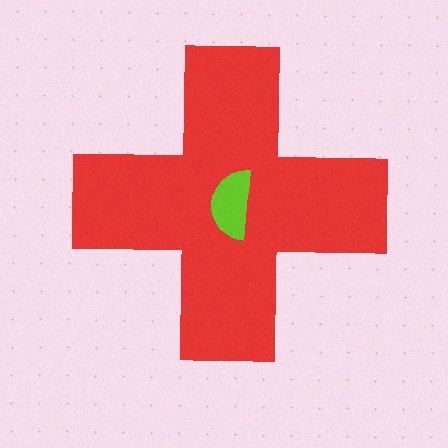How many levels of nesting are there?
2.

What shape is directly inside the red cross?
The lime semicircle.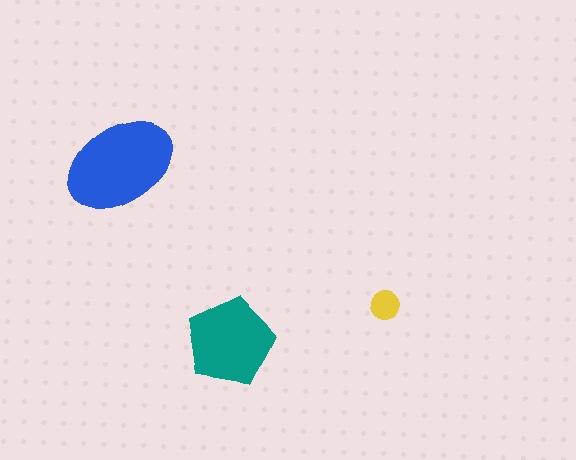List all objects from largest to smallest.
The blue ellipse, the teal pentagon, the yellow circle.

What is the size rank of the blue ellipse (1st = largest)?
1st.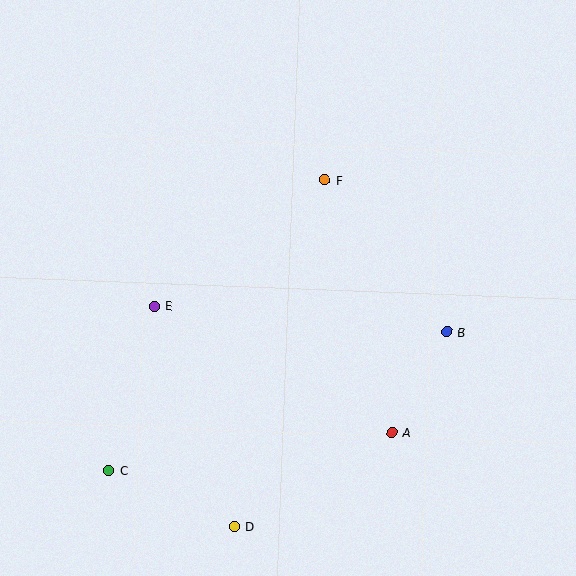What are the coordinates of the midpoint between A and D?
The midpoint between A and D is at (313, 479).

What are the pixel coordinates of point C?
Point C is at (109, 471).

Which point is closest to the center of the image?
Point F at (325, 180) is closest to the center.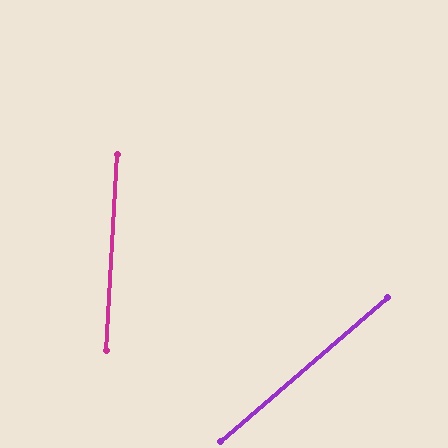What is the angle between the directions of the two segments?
Approximately 46 degrees.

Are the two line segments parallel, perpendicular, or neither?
Neither parallel nor perpendicular — they differ by about 46°.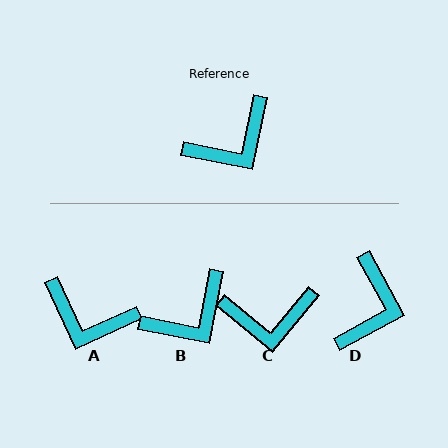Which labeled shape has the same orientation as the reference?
B.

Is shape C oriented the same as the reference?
No, it is off by about 28 degrees.